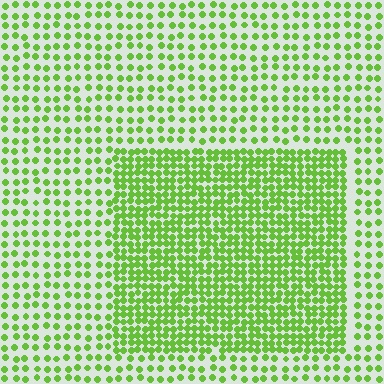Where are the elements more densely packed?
The elements are more densely packed inside the rectangle boundary.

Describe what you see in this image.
The image contains small lime elements arranged at two different densities. A rectangle-shaped region is visible where the elements are more densely packed than the surrounding area.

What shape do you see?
I see a rectangle.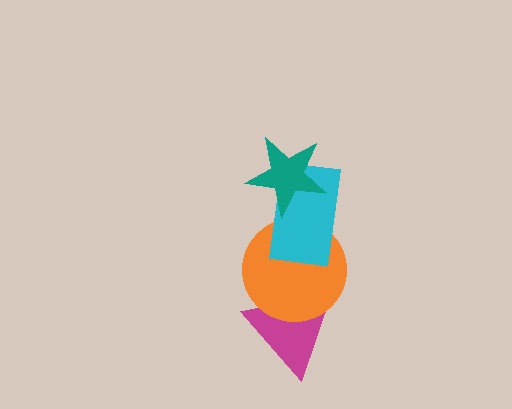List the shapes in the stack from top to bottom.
From top to bottom: the teal star, the cyan rectangle, the orange circle, the magenta triangle.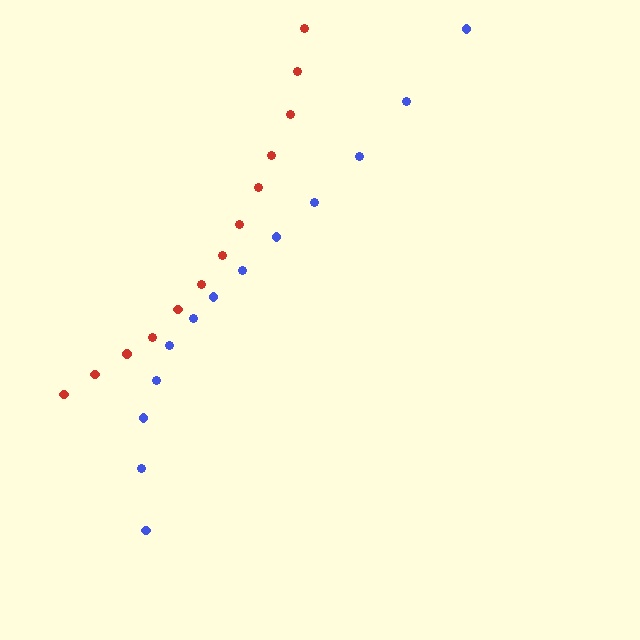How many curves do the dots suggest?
There are 2 distinct paths.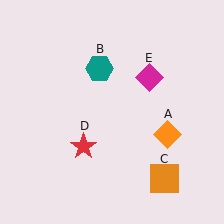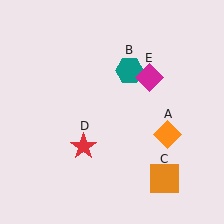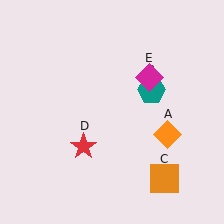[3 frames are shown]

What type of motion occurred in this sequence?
The teal hexagon (object B) rotated clockwise around the center of the scene.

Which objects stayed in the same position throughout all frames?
Orange diamond (object A) and orange square (object C) and red star (object D) and magenta diamond (object E) remained stationary.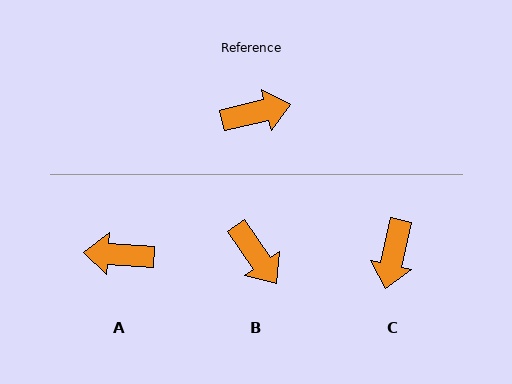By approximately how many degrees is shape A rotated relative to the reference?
Approximately 163 degrees counter-clockwise.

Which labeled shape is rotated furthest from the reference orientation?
A, about 163 degrees away.